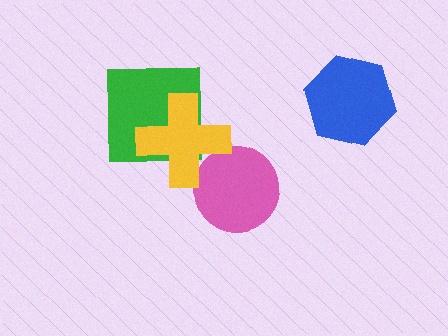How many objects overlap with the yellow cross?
2 objects overlap with the yellow cross.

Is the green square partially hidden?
Yes, it is partially covered by another shape.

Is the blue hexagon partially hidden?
No, no other shape covers it.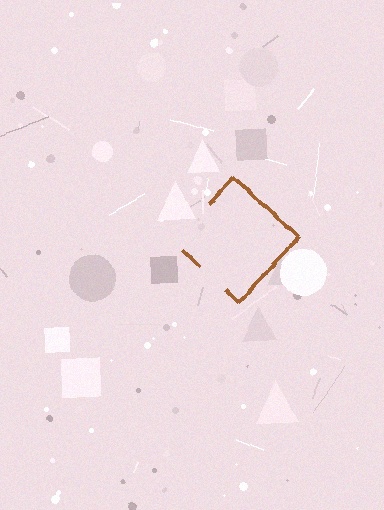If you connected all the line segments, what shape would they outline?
They would outline a diamond.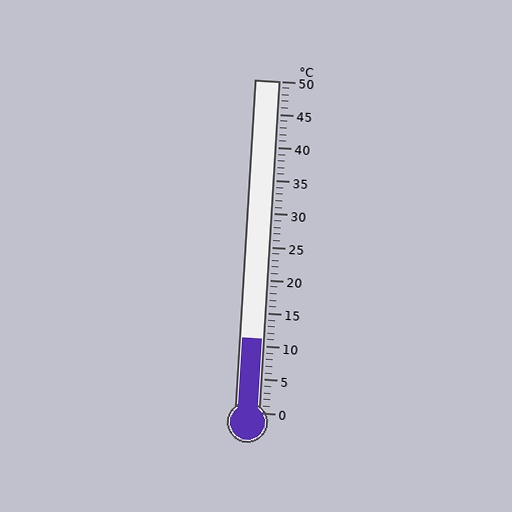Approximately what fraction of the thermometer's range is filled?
The thermometer is filled to approximately 20% of its range.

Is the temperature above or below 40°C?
The temperature is below 40°C.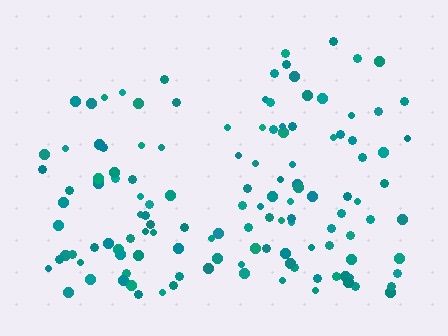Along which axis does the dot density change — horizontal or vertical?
Vertical.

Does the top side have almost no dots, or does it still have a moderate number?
Still a moderate number, just noticeably fewer than the bottom.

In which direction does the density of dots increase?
From top to bottom, with the bottom side densest.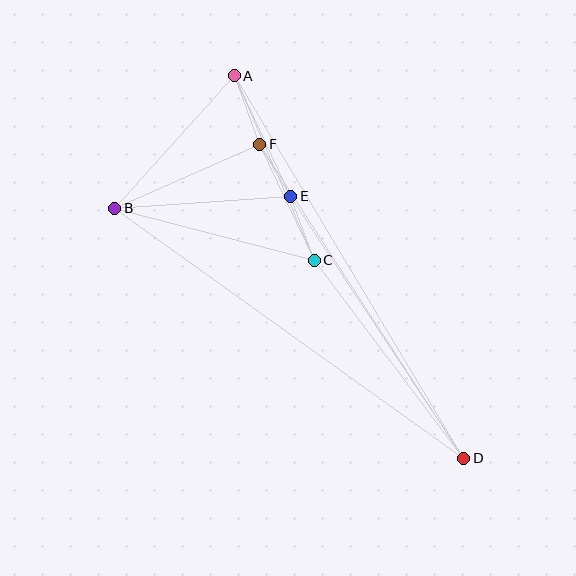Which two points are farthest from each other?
Points A and D are farthest from each other.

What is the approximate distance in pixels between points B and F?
The distance between B and F is approximately 158 pixels.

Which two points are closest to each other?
Points E and F are closest to each other.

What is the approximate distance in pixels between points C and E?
The distance between C and E is approximately 68 pixels.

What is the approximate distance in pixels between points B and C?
The distance between B and C is approximately 206 pixels.